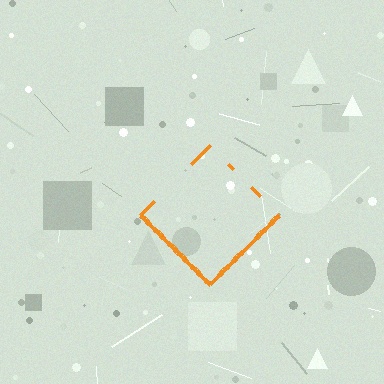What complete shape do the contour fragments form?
The contour fragments form a diamond.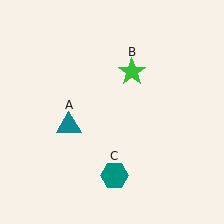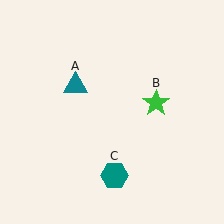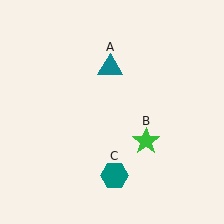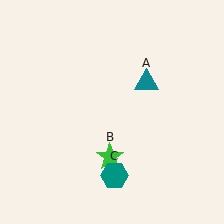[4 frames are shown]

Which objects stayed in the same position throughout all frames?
Teal hexagon (object C) remained stationary.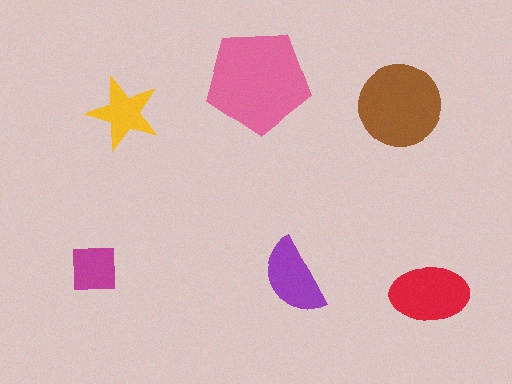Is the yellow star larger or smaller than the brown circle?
Smaller.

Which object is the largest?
The pink pentagon.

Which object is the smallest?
The magenta square.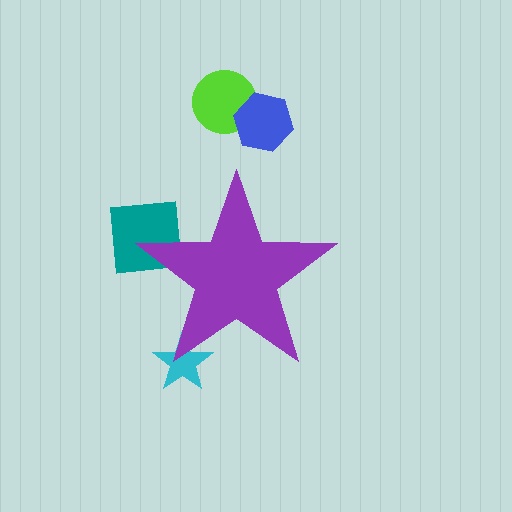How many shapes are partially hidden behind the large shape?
2 shapes are partially hidden.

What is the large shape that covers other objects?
A purple star.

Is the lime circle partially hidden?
No, the lime circle is fully visible.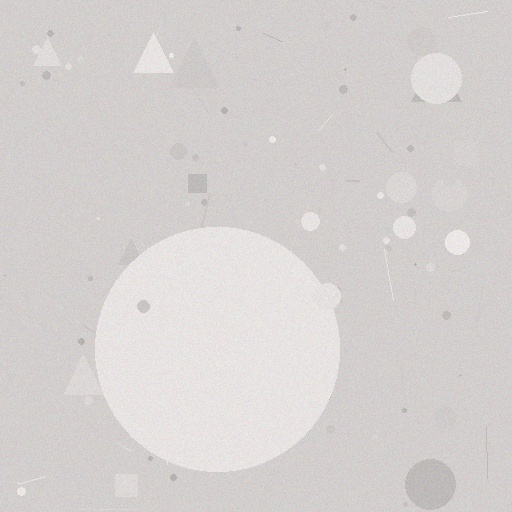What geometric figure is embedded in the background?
A circle is embedded in the background.